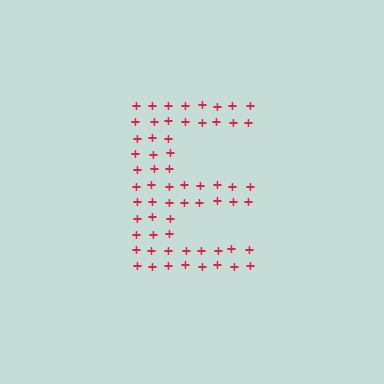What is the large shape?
The large shape is the letter E.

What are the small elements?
The small elements are plus signs.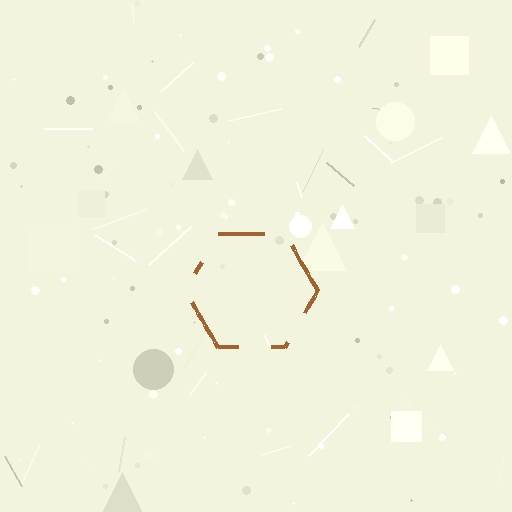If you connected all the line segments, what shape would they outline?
They would outline a hexagon.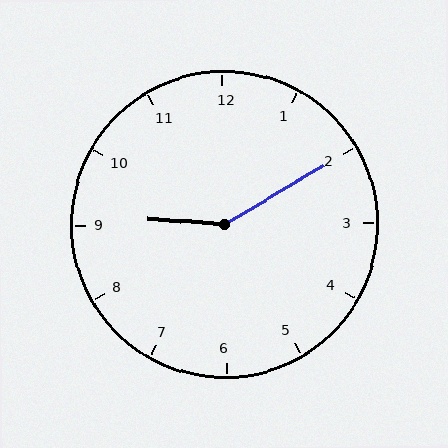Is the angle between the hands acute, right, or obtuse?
It is obtuse.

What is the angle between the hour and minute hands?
Approximately 145 degrees.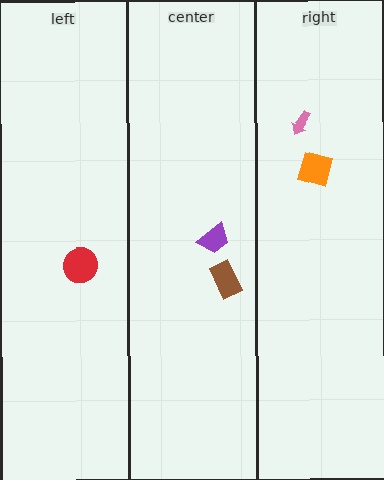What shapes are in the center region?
The brown rectangle, the purple trapezoid.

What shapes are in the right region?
The pink arrow, the orange diamond.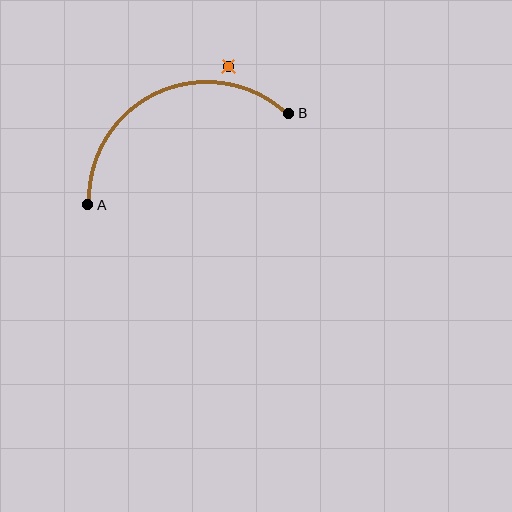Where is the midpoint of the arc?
The arc midpoint is the point on the curve farthest from the straight line joining A and B. It sits above that line.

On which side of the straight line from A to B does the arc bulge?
The arc bulges above the straight line connecting A and B.